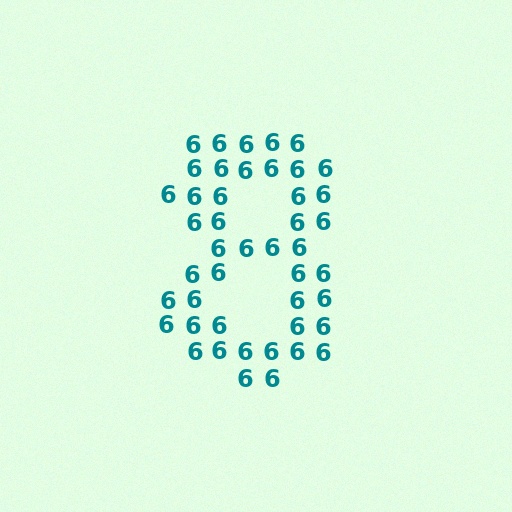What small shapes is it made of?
It is made of small digit 6's.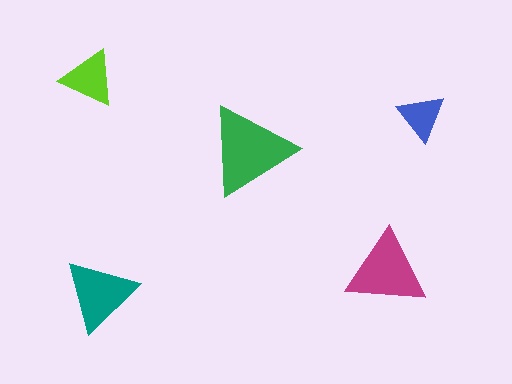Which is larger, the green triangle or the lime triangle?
The green one.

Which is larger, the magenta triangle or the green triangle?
The green one.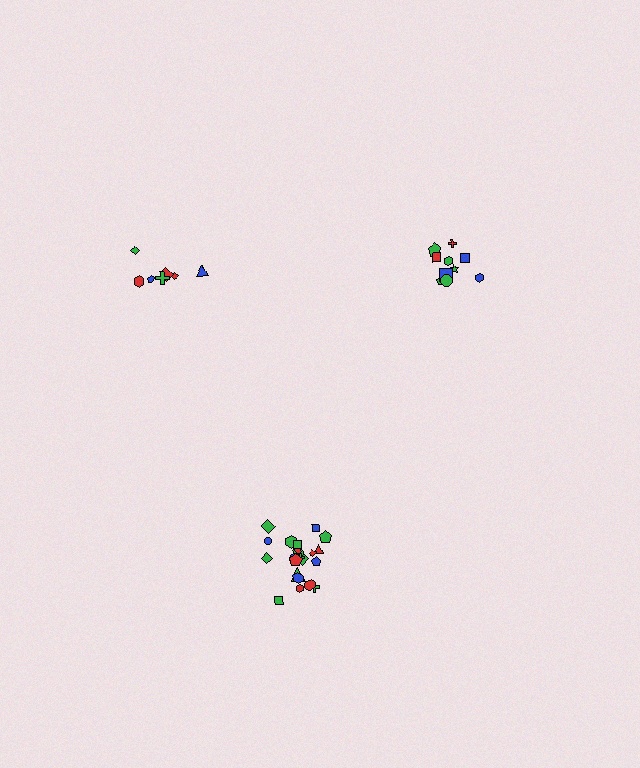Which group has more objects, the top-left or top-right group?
The top-right group.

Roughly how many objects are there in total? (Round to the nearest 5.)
Roughly 40 objects in total.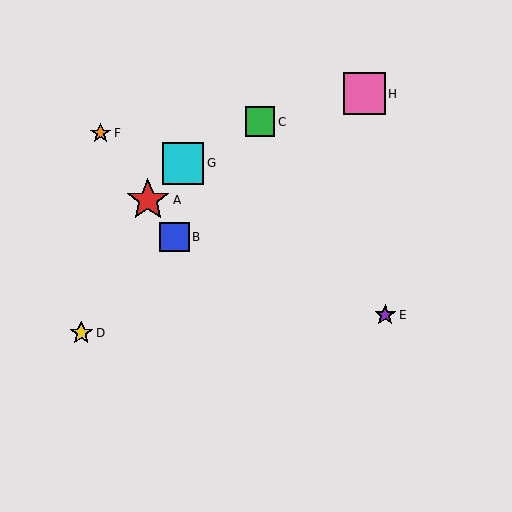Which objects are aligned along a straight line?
Objects A, B, F are aligned along a straight line.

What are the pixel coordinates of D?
Object D is at (81, 333).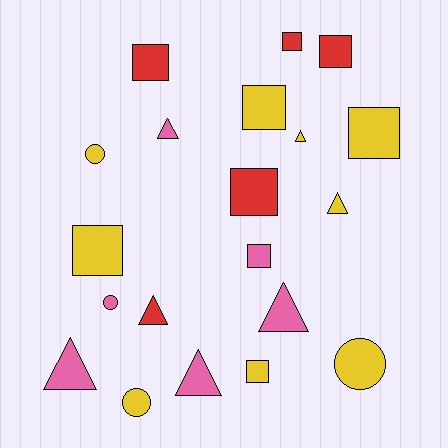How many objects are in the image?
There are 20 objects.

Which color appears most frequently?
Yellow, with 9 objects.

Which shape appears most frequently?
Square, with 9 objects.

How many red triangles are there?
There is 1 red triangle.